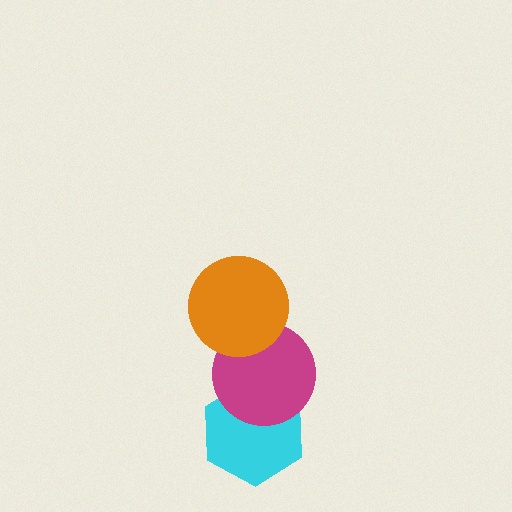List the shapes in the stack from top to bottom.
From top to bottom: the orange circle, the magenta circle, the cyan hexagon.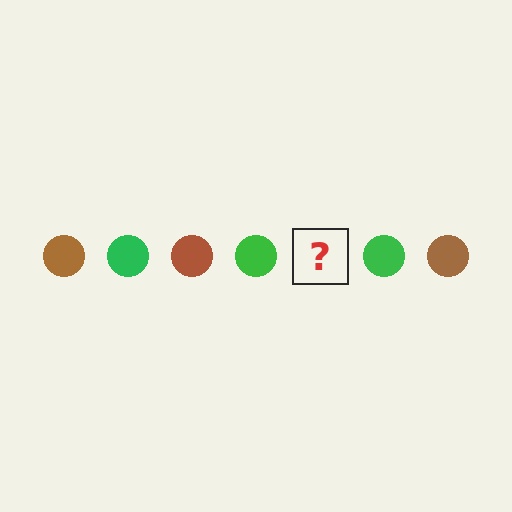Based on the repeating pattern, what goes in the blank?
The blank should be a brown circle.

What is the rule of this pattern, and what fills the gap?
The rule is that the pattern cycles through brown, green circles. The gap should be filled with a brown circle.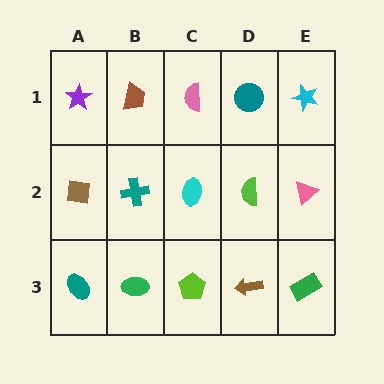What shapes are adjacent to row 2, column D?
A teal circle (row 1, column D), a brown arrow (row 3, column D), a cyan ellipse (row 2, column C), a pink triangle (row 2, column E).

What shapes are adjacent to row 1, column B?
A teal cross (row 2, column B), a purple star (row 1, column A), a pink semicircle (row 1, column C).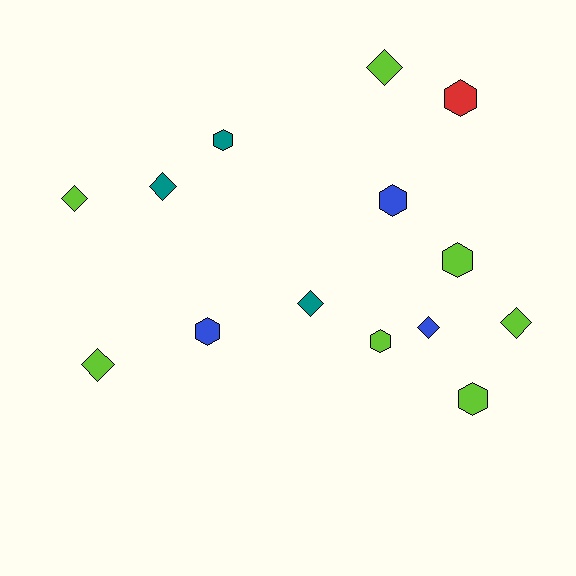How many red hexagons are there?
There is 1 red hexagon.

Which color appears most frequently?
Lime, with 7 objects.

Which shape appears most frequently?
Diamond, with 7 objects.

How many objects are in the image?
There are 14 objects.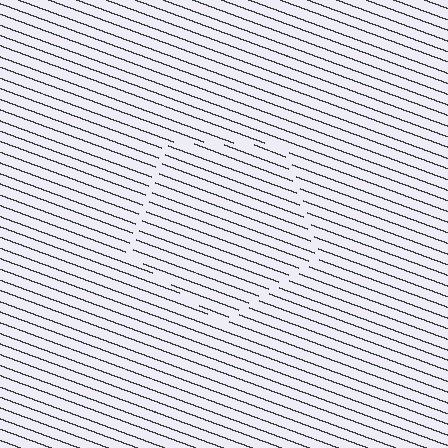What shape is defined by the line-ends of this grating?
An illusory pentagon. The interior of the shape contains the same grating, shifted by half a period — the contour is defined by the phase discontinuity where line-ends from the inner and outer gratings abut.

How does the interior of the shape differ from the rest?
The interior of the shape contains the same grating, shifted by half a period — the contour is defined by the phase discontinuity where line-ends from the inner and outer gratings abut.